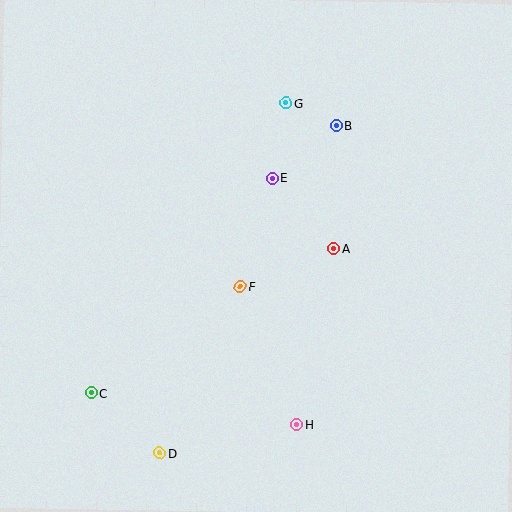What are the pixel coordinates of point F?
Point F is at (240, 287).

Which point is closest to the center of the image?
Point F at (240, 287) is closest to the center.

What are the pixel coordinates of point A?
Point A is at (334, 249).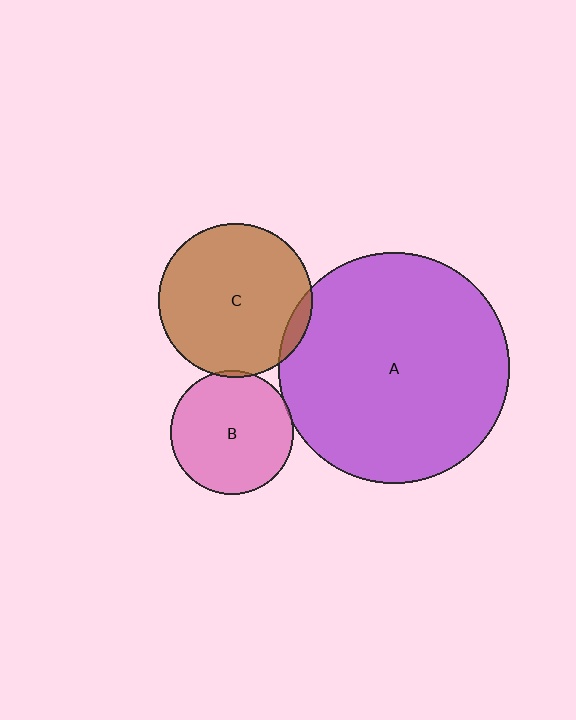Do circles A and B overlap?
Yes.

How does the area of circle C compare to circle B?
Approximately 1.6 times.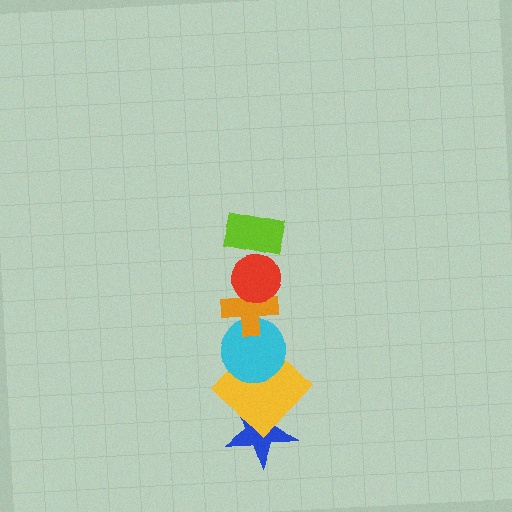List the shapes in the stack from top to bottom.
From top to bottom: the lime rectangle, the red circle, the orange cross, the cyan circle, the yellow diamond, the blue star.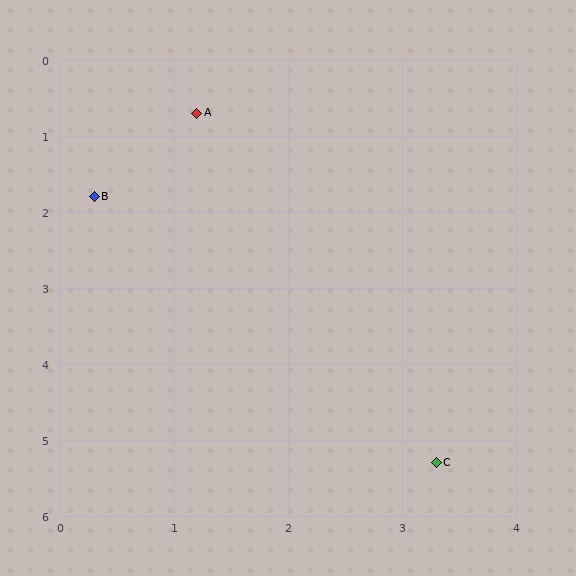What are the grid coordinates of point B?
Point B is at approximately (0.3, 1.8).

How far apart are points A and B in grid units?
Points A and B are about 1.4 grid units apart.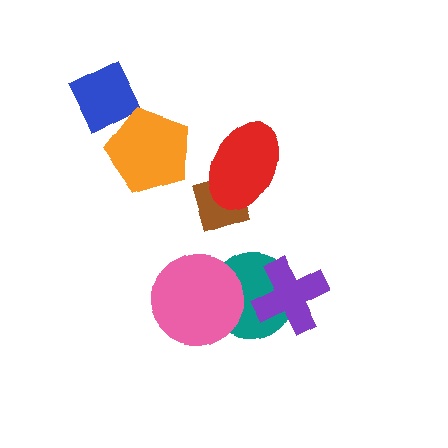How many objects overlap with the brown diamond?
1 object overlaps with the brown diamond.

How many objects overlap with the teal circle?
2 objects overlap with the teal circle.